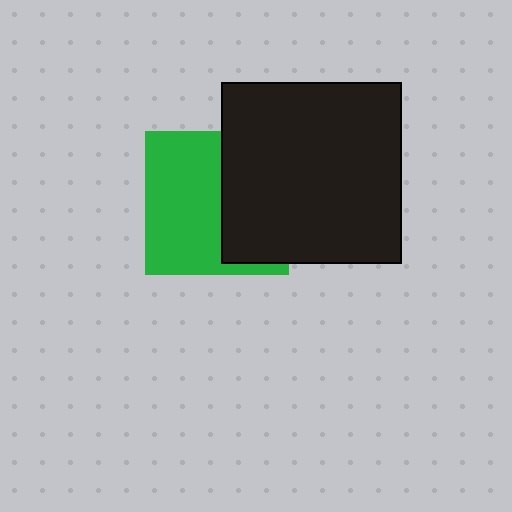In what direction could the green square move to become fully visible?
The green square could move left. That would shift it out from behind the black square entirely.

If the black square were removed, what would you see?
You would see the complete green square.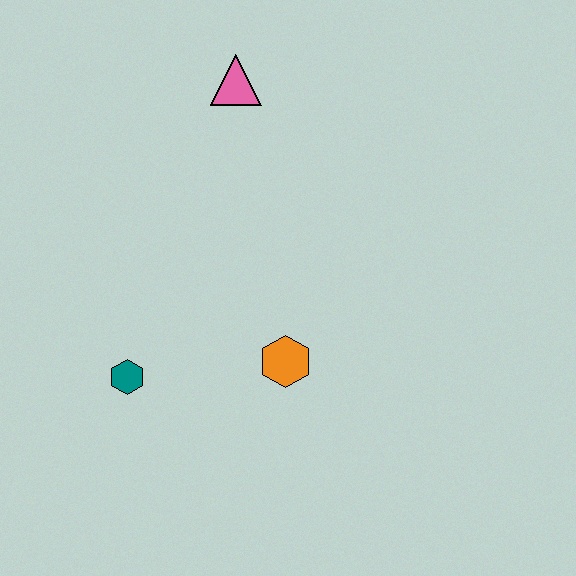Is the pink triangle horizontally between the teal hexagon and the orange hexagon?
Yes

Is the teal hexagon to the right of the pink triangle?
No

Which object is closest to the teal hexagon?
The orange hexagon is closest to the teal hexagon.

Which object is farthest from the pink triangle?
The teal hexagon is farthest from the pink triangle.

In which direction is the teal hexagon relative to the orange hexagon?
The teal hexagon is to the left of the orange hexagon.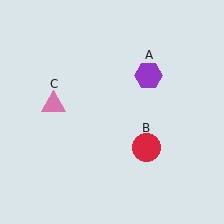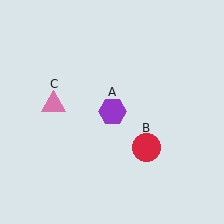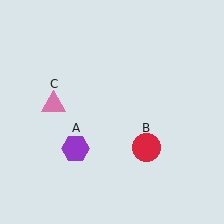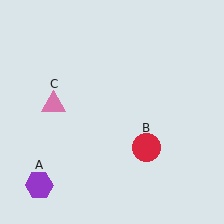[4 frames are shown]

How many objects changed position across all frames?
1 object changed position: purple hexagon (object A).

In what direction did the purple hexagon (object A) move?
The purple hexagon (object A) moved down and to the left.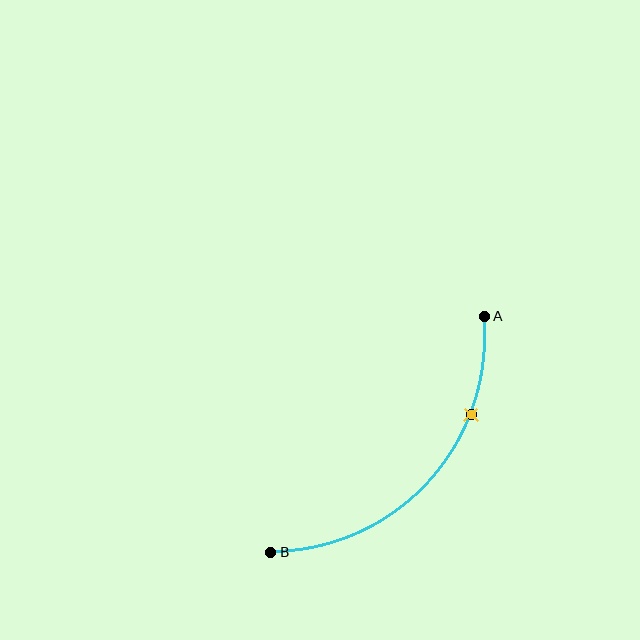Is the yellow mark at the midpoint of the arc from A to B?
No. The yellow mark lies on the arc but is closer to endpoint A. The arc midpoint would be at the point on the curve equidistant along the arc from both A and B.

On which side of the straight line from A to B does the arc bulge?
The arc bulges below and to the right of the straight line connecting A and B.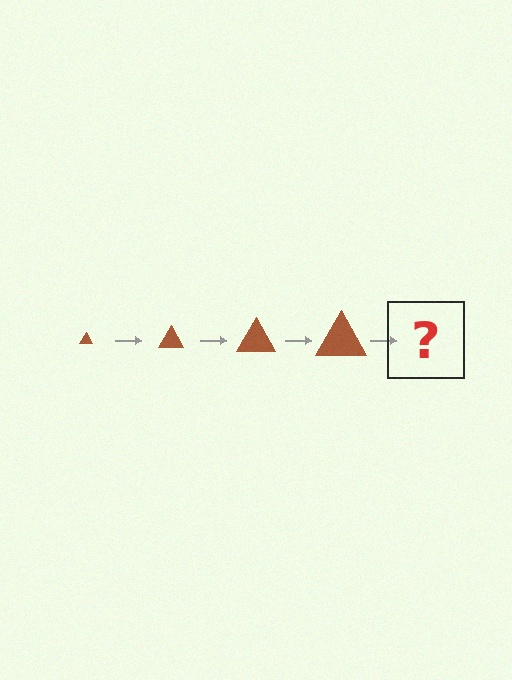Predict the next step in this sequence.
The next step is a brown triangle, larger than the previous one.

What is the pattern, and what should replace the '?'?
The pattern is that the triangle gets progressively larger each step. The '?' should be a brown triangle, larger than the previous one.